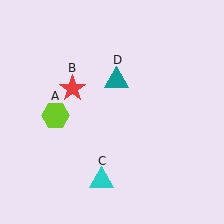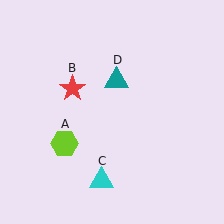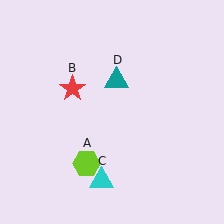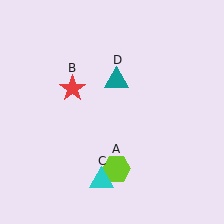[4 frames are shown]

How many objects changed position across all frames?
1 object changed position: lime hexagon (object A).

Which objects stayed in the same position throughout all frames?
Red star (object B) and cyan triangle (object C) and teal triangle (object D) remained stationary.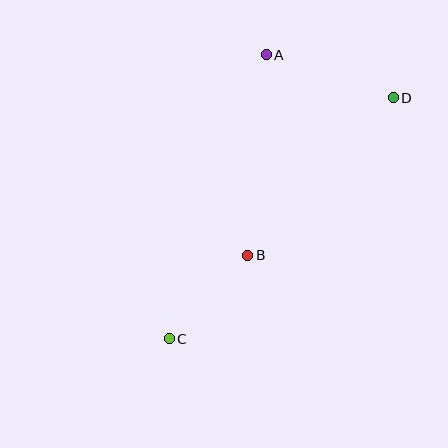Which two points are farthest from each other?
Points C and D are farthest from each other.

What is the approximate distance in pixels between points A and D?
The distance between A and D is approximately 134 pixels.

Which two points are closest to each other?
Points B and C are closest to each other.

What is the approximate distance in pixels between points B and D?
The distance between B and D is approximately 214 pixels.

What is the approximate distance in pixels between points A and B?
The distance between A and B is approximately 201 pixels.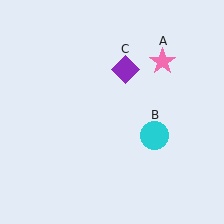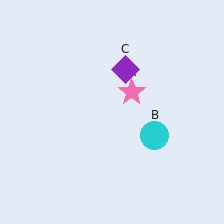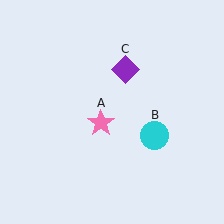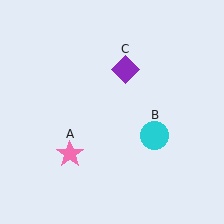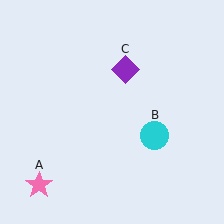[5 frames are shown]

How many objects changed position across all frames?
1 object changed position: pink star (object A).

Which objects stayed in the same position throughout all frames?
Cyan circle (object B) and purple diamond (object C) remained stationary.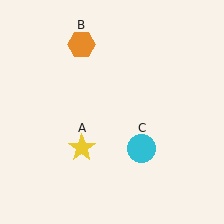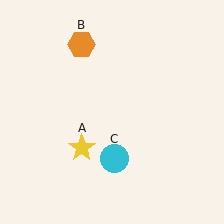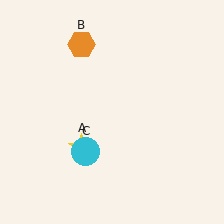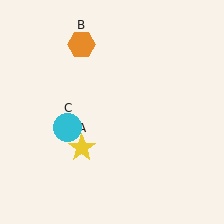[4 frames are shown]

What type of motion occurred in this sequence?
The cyan circle (object C) rotated clockwise around the center of the scene.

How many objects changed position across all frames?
1 object changed position: cyan circle (object C).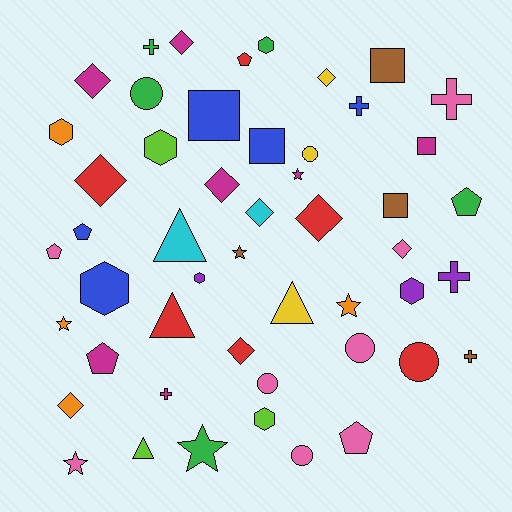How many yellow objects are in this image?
There are 3 yellow objects.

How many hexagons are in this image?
There are 7 hexagons.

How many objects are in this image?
There are 50 objects.